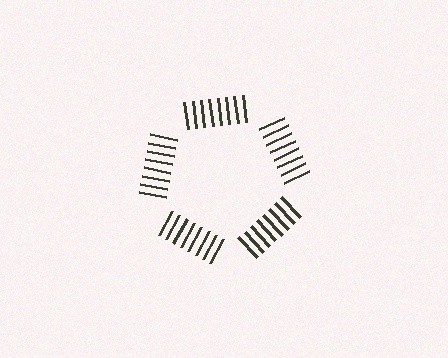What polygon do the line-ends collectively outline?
An illusory pentagon — the line segments terminate on its edges but no continuous stroke is drawn.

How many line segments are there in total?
40 — 8 along each of the 5 edges.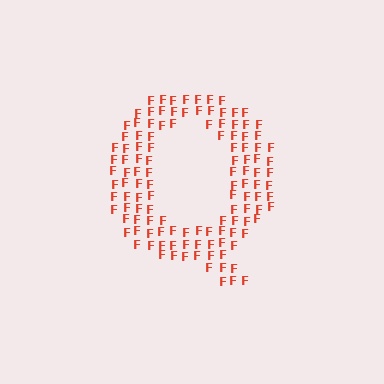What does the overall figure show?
The overall figure shows the letter Q.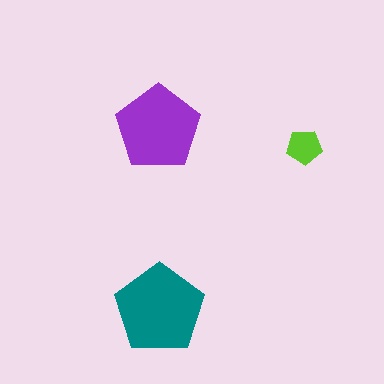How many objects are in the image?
There are 3 objects in the image.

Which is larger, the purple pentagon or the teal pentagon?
The teal one.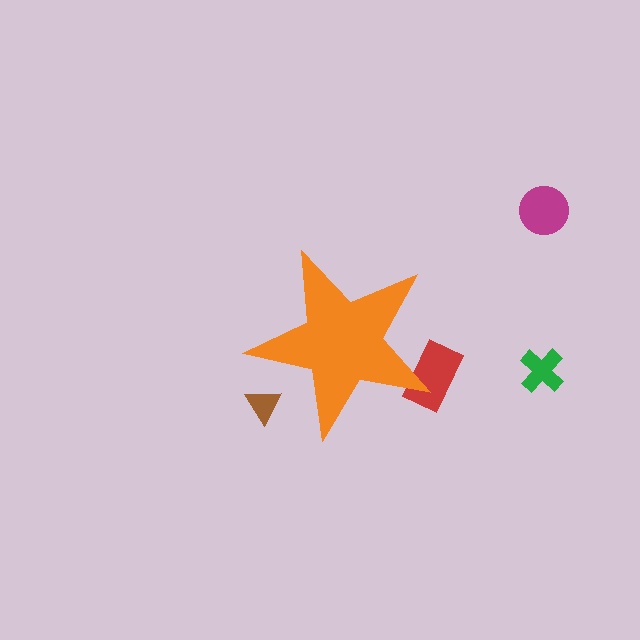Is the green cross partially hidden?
No, the green cross is fully visible.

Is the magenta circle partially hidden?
No, the magenta circle is fully visible.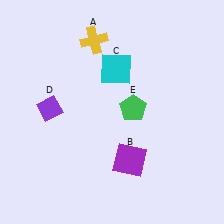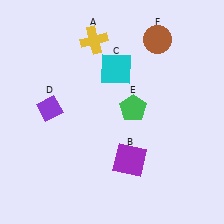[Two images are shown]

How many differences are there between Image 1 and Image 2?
There is 1 difference between the two images.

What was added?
A brown circle (F) was added in Image 2.